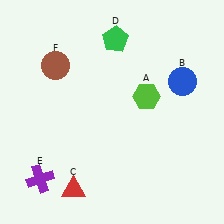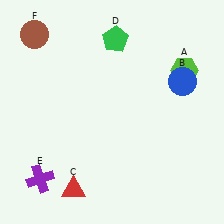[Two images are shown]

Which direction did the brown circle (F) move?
The brown circle (F) moved up.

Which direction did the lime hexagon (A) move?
The lime hexagon (A) moved right.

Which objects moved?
The objects that moved are: the lime hexagon (A), the brown circle (F).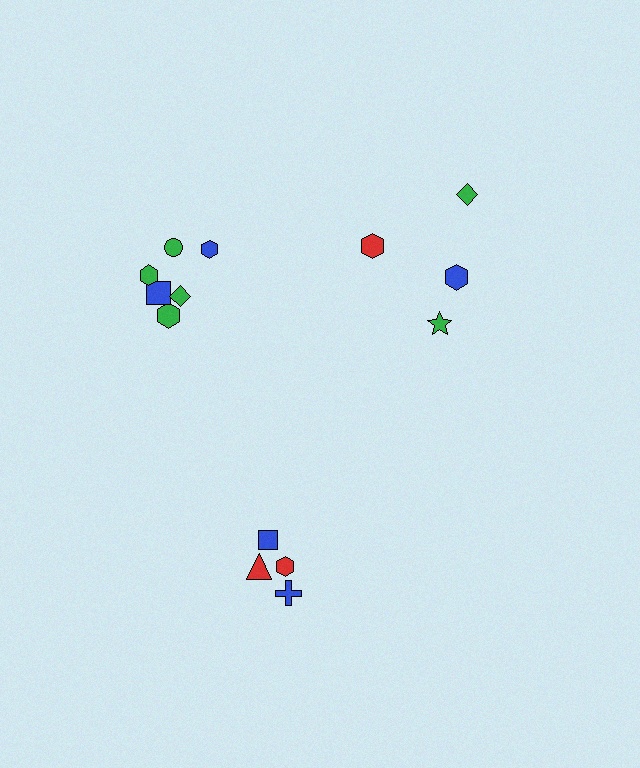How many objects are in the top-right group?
There are 4 objects.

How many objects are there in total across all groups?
There are 14 objects.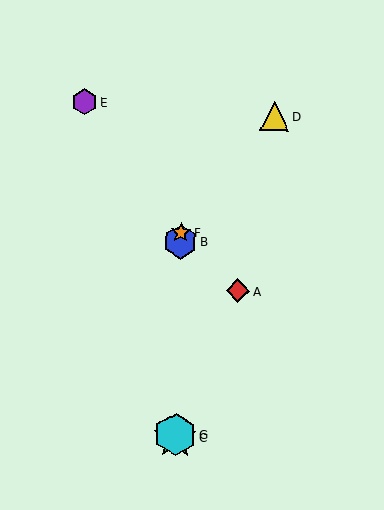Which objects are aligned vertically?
Objects B, C, F, G are aligned vertically.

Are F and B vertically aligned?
Yes, both are at x≈181.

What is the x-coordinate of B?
Object B is at x≈180.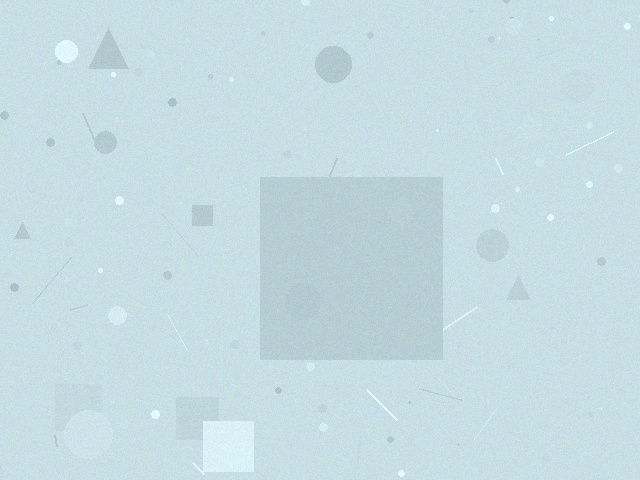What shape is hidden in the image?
A square is hidden in the image.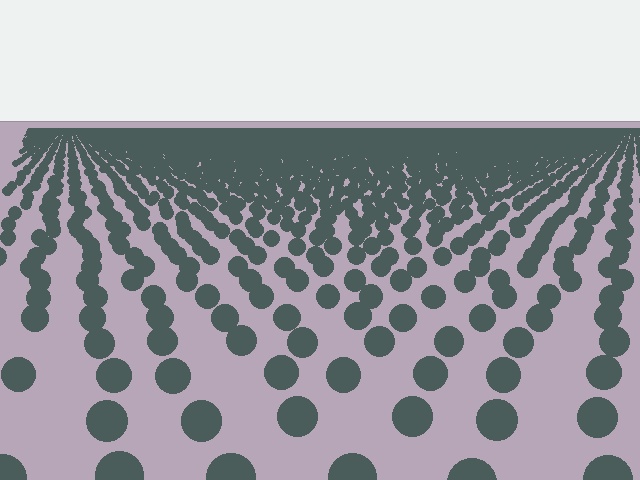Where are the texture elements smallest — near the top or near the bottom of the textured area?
Near the top.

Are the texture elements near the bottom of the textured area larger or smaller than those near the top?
Larger. Near the bottom, elements are closer to the viewer and appear at a bigger on-screen size.